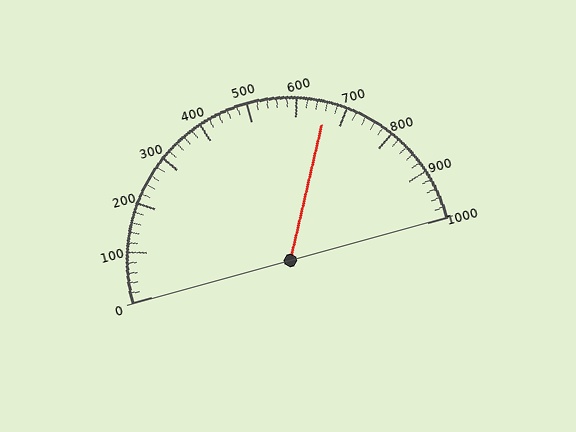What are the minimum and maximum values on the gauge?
The gauge ranges from 0 to 1000.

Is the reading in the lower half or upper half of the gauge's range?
The reading is in the upper half of the range (0 to 1000).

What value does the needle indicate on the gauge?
The needle indicates approximately 660.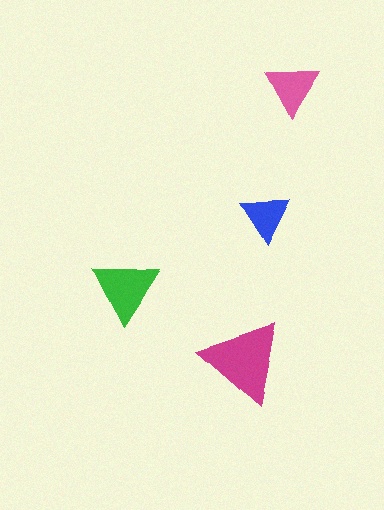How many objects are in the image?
There are 4 objects in the image.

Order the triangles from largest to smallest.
the magenta one, the green one, the pink one, the blue one.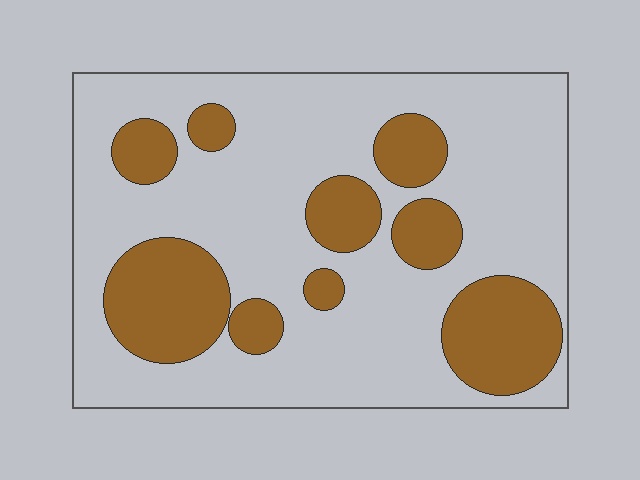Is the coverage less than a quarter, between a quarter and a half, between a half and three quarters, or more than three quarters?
Between a quarter and a half.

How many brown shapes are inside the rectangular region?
9.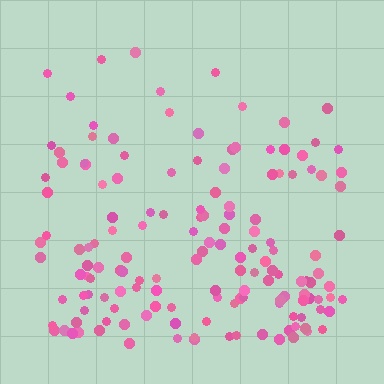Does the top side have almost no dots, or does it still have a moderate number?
Still a moderate number, just noticeably fewer than the bottom.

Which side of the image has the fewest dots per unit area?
The top.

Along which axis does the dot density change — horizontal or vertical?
Vertical.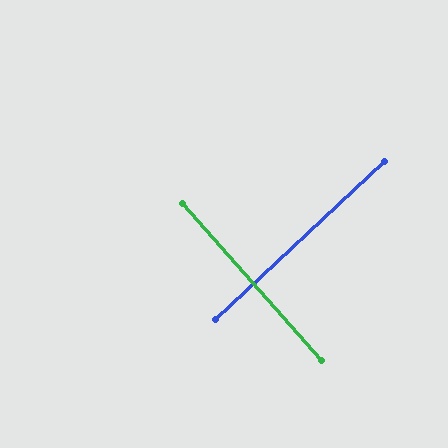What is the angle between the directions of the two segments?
Approximately 89 degrees.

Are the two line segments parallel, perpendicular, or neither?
Perpendicular — they meet at approximately 89°.